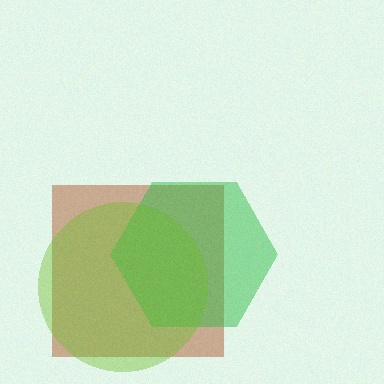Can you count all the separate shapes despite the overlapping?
Yes, there are 3 separate shapes.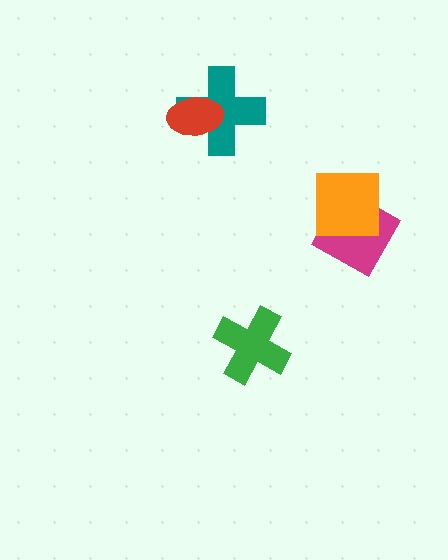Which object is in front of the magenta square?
The orange square is in front of the magenta square.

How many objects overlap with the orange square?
1 object overlaps with the orange square.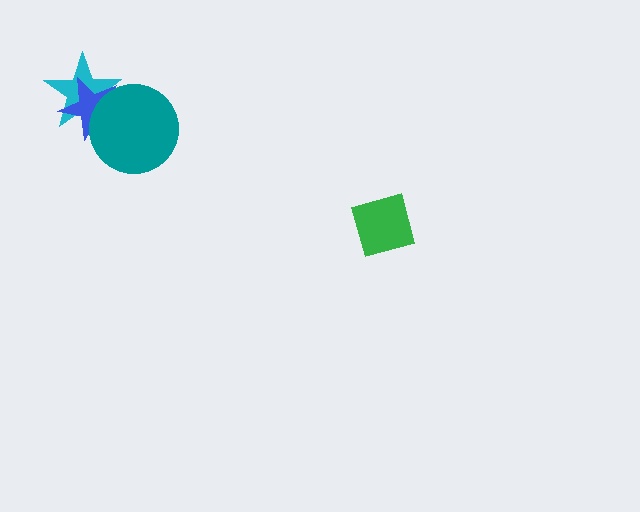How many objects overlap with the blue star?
2 objects overlap with the blue star.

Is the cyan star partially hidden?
Yes, it is partially covered by another shape.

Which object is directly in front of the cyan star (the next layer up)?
The blue star is directly in front of the cyan star.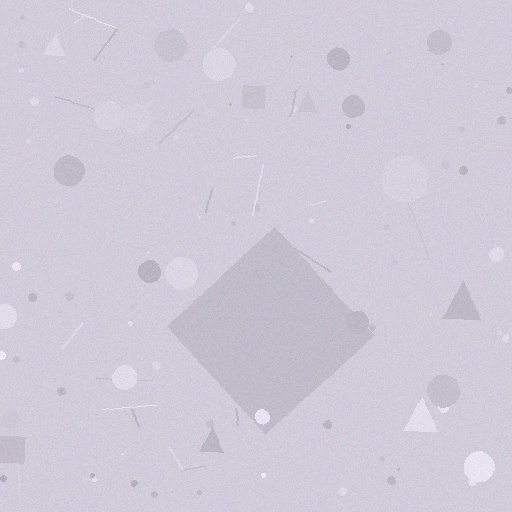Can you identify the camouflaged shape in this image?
The camouflaged shape is a diamond.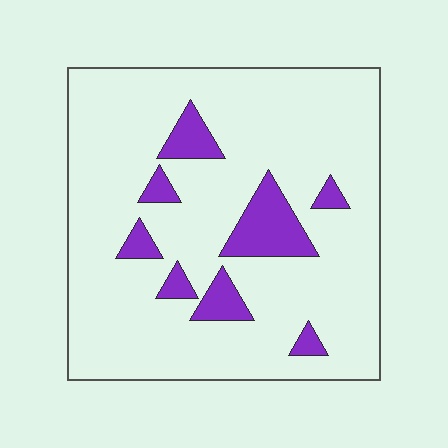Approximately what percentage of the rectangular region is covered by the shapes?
Approximately 15%.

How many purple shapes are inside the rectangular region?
8.